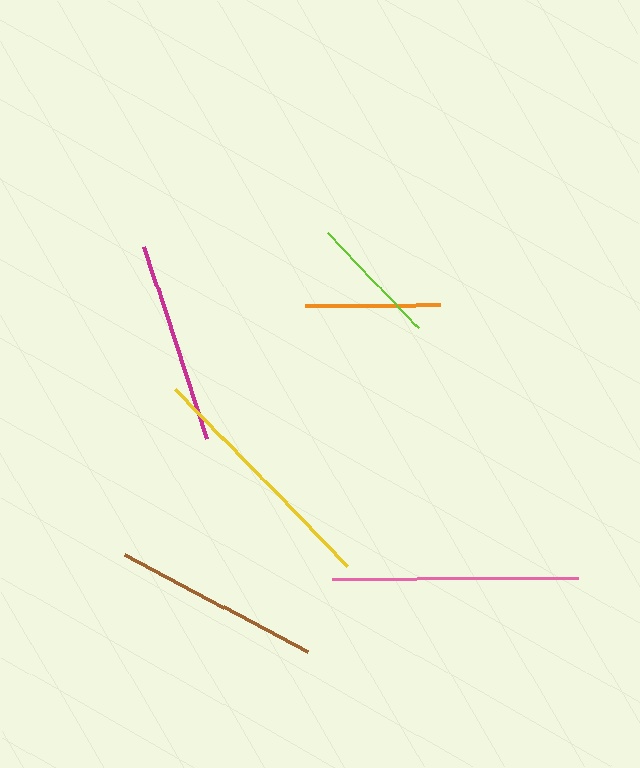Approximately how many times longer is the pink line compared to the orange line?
The pink line is approximately 1.8 times the length of the orange line.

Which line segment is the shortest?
The lime line is the shortest at approximately 132 pixels.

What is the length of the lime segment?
The lime segment is approximately 132 pixels long.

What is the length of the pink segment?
The pink segment is approximately 246 pixels long.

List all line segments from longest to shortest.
From longest to shortest: pink, yellow, brown, magenta, orange, lime.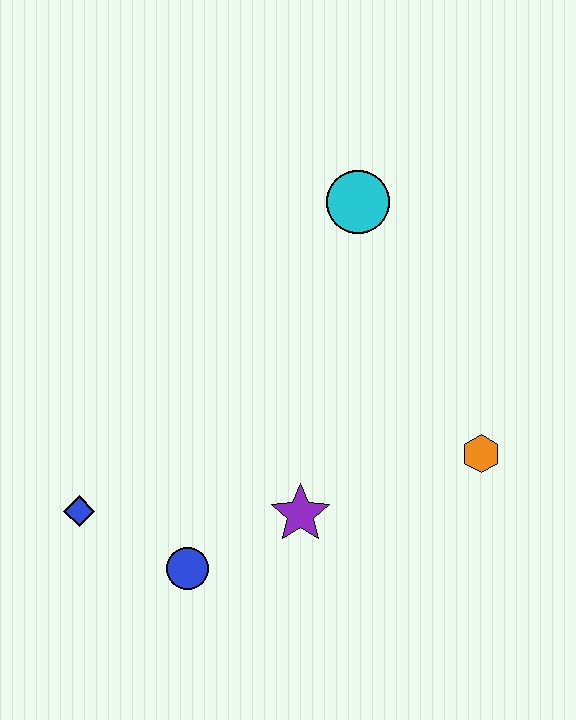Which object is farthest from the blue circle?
The cyan circle is farthest from the blue circle.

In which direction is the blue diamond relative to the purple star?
The blue diamond is to the left of the purple star.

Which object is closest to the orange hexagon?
The purple star is closest to the orange hexagon.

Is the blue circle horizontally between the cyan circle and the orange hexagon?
No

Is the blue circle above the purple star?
No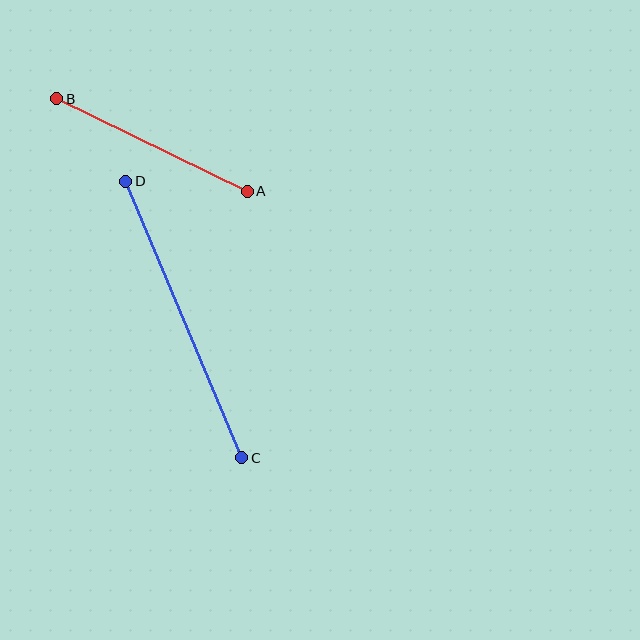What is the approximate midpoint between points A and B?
The midpoint is at approximately (152, 145) pixels.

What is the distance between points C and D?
The distance is approximately 300 pixels.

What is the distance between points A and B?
The distance is approximately 211 pixels.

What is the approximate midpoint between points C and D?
The midpoint is at approximately (184, 319) pixels.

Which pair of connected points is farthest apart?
Points C and D are farthest apart.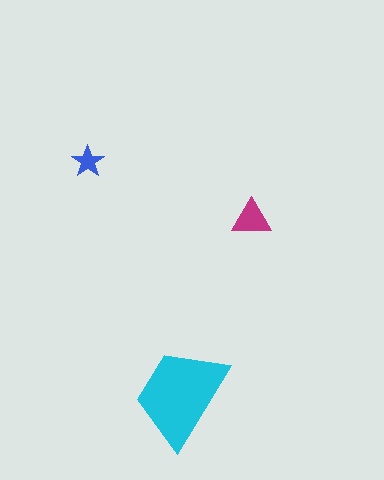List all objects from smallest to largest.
The blue star, the magenta triangle, the cyan trapezoid.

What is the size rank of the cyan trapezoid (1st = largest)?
1st.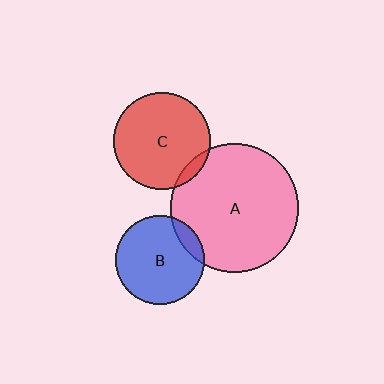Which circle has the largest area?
Circle A (pink).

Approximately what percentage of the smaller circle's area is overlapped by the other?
Approximately 5%.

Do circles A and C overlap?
Yes.